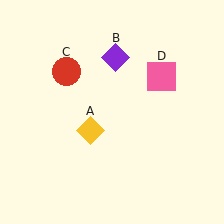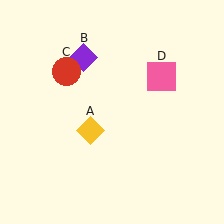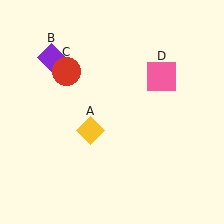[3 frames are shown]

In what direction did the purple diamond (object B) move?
The purple diamond (object B) moved left.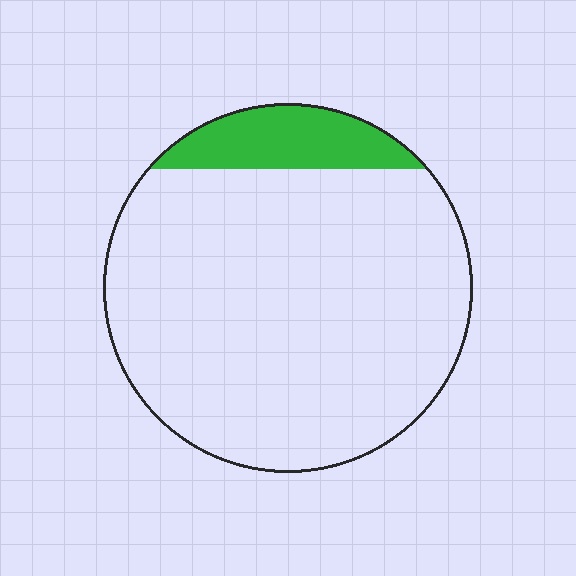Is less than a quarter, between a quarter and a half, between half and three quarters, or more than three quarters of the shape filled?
Less than a quarter.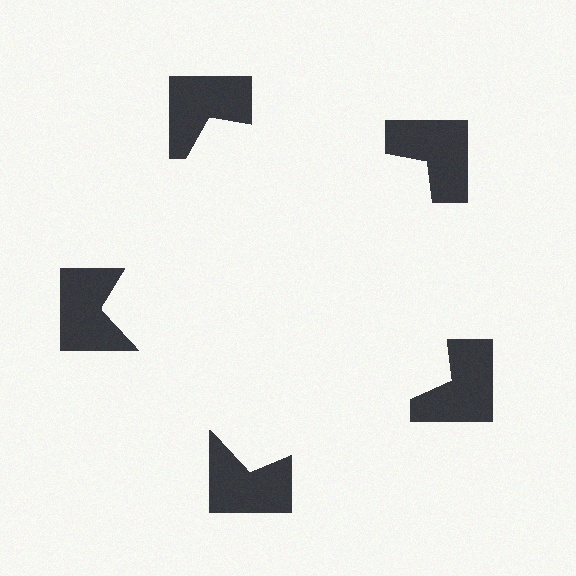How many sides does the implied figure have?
5 sides.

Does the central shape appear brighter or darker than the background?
It typically appears slightly brighter than the background, even though no actual brightness change is drawn.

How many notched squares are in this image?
There are 5 — one at each vertex of the illusory pentagon.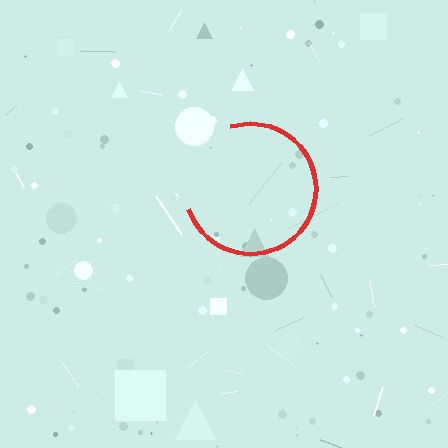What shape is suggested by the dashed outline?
The dashed outline suggests a circle.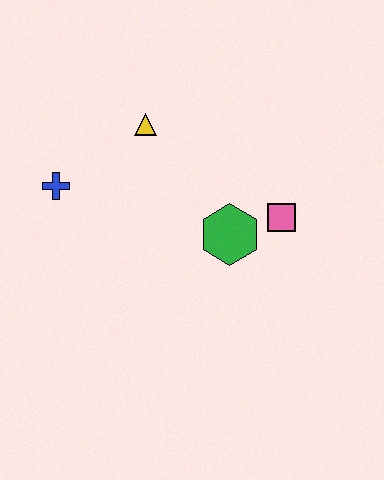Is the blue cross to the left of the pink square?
Yes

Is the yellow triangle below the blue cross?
No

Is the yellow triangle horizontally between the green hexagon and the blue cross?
Yes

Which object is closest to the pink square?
The green hexagon is closest to the pink square.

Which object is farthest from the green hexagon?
The blue cross is farthest from the green hexagon.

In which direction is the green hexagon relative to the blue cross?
The green hexagon is to the right of the blue cross.